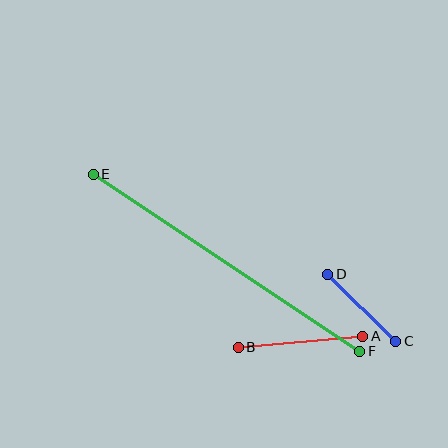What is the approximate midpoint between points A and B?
The midpoint is at approximately (300, 342) pixels.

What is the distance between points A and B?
The distance is approximately 125 pixels.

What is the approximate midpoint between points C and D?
The midpoint is at approximately (362, 308) pixels.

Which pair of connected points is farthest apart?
Points E and F are farthest apart.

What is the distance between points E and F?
The distance is approximately 320 pixels.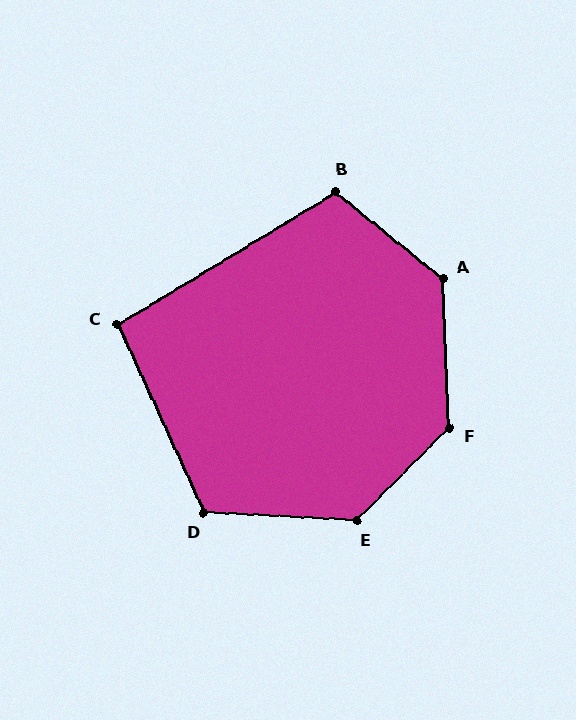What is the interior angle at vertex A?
Approximately 131 degrees (obtuse).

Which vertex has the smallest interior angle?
C, at approximately 97 degrees.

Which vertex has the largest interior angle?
F, at approximately 133 degrees.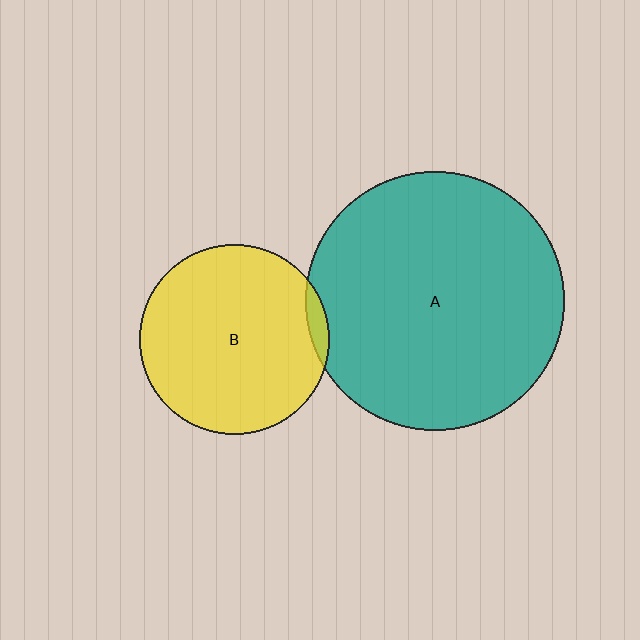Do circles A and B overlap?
Yes.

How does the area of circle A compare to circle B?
Approximately 1.9 times.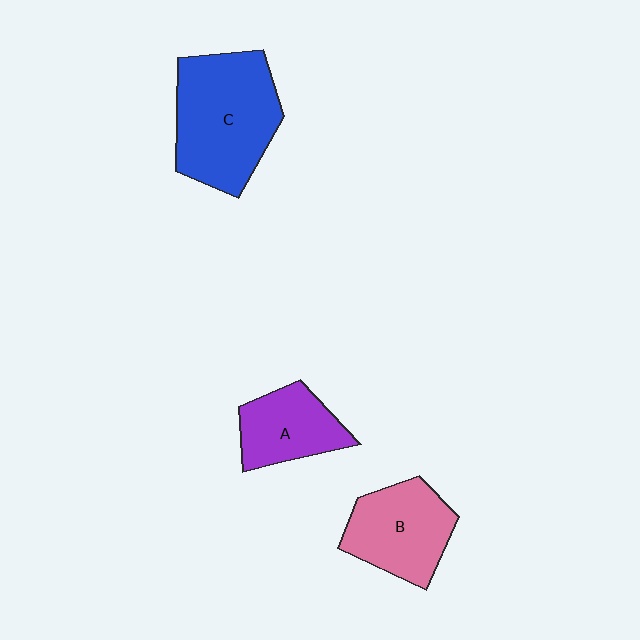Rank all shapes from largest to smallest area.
From largest to smallest: C (blue), B (pink), A (purple).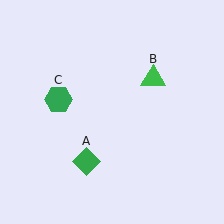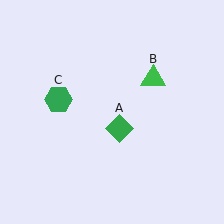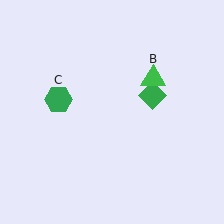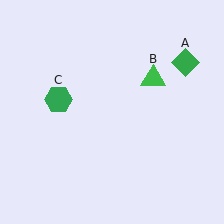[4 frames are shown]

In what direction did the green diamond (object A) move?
The green diamond (object A) moved up and to the right.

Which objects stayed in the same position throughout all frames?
Green triangle (object B) and green hexagon (object C) remained stationary.